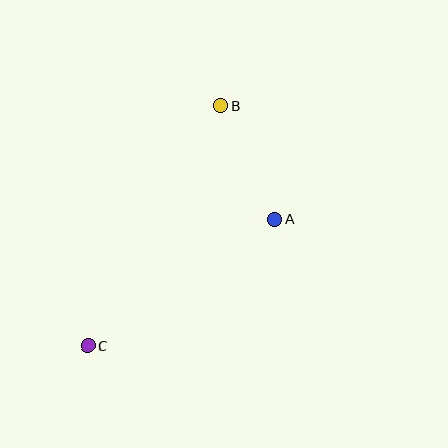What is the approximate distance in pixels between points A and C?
The distance between A and C is approximately 226 pixels.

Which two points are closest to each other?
Points A and B are closest to each other.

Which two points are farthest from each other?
Points B and C are farthest from each other.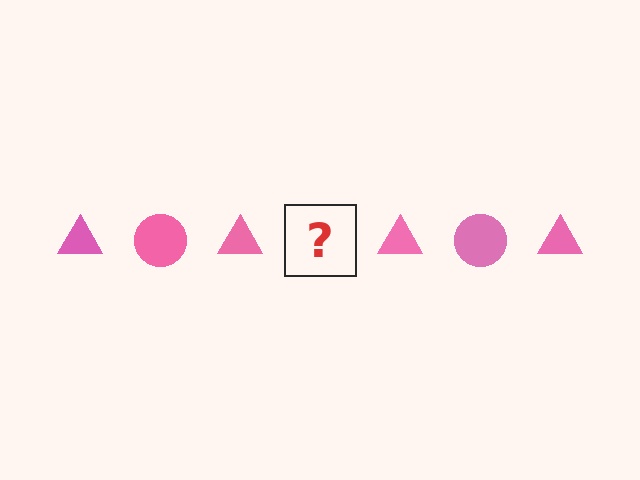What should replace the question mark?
The question mark should be replaced with a pink circle.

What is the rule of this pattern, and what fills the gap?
The rule is that the pattern cycles through triangle, circle shapes in pink. The gap should be filled with a pink circle.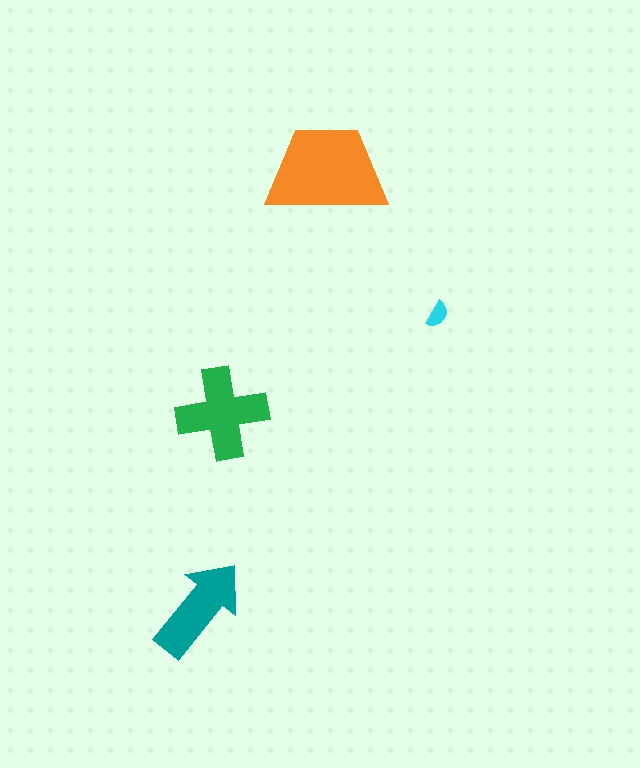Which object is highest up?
The orange trapezoid is topmost.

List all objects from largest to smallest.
The orange trapezoid, the green cross, the teal arrow, the cyan semicircle.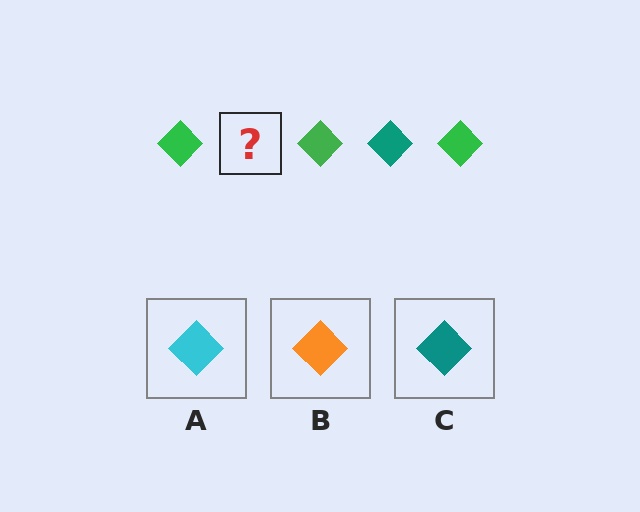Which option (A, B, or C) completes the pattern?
C.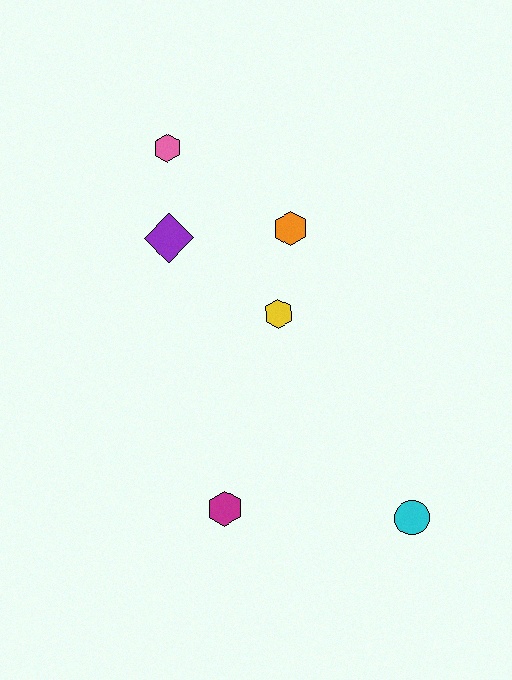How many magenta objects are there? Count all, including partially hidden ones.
There is 1 magenta object.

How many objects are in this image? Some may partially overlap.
There are 6 objects.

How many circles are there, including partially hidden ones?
There is 1 circle.